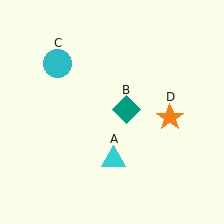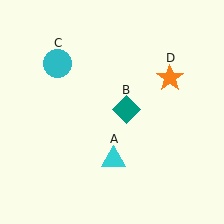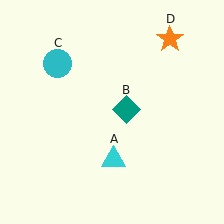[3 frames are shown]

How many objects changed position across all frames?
1 object changed position: orange star (object D).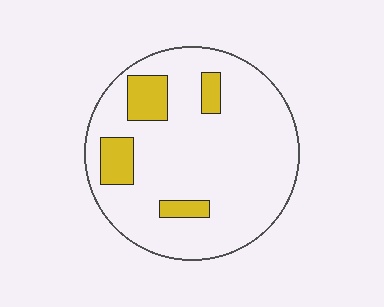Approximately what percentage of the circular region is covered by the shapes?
Approximately 15%.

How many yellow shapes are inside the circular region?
4.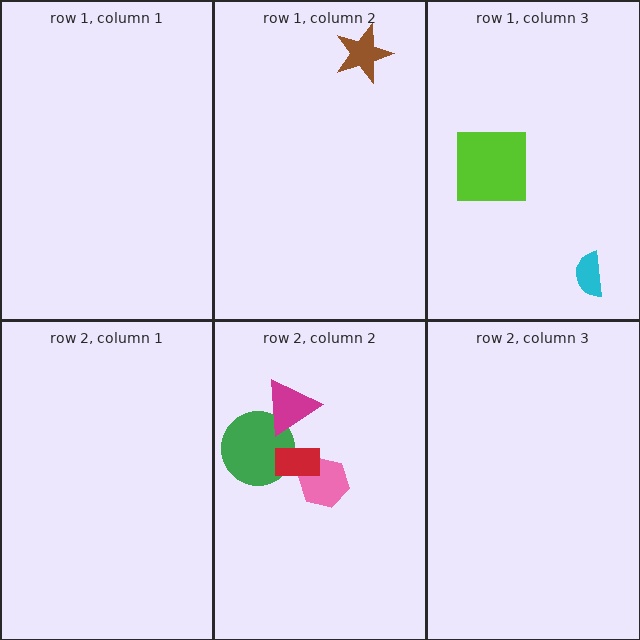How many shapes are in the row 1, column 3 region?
2.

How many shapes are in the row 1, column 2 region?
1.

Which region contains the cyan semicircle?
The row 1, column 3 region.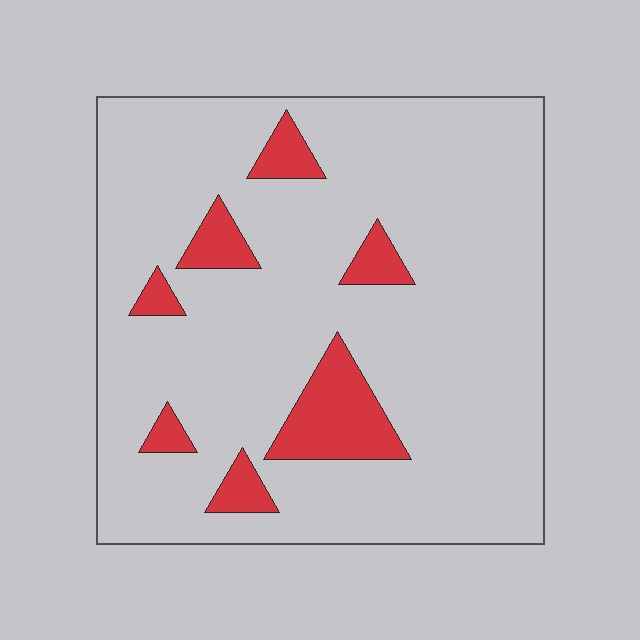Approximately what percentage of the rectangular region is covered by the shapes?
Approximately 10%.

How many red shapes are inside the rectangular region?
7.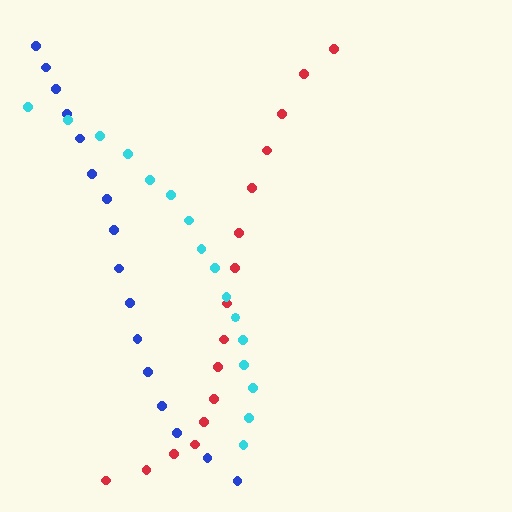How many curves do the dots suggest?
There are 3 distinct paths.